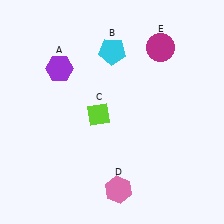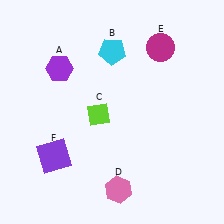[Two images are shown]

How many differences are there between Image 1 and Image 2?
There is 1 difference between the two images.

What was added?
A purple square (F) was added in Image 2.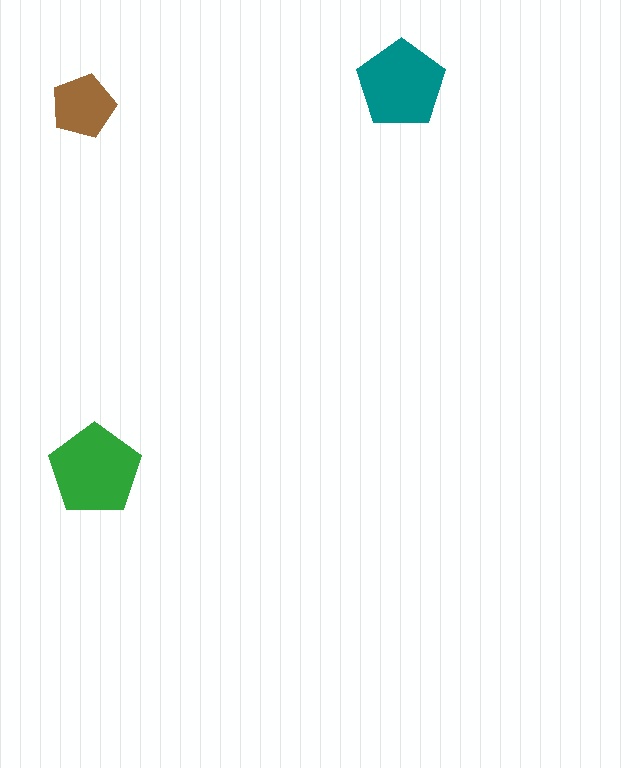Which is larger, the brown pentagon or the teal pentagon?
The teal one.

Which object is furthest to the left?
The brown pentagon is leftmost.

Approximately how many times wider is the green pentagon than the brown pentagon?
About 1.5 times wider.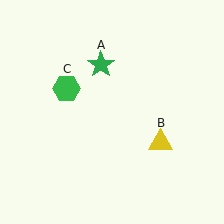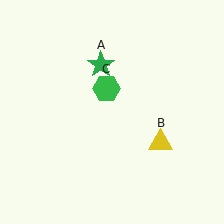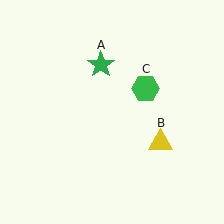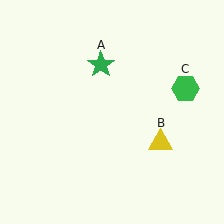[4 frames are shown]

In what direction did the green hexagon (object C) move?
The green hexagon (object C) moved right.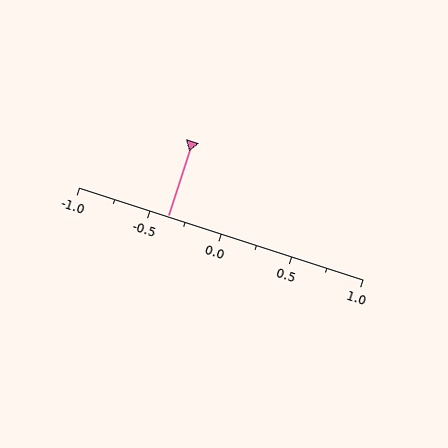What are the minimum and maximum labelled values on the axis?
The axis runs from -1.0 to 1.0.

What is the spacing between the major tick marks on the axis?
The major ticks are spaced 0.5 apart.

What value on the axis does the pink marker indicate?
The marker indicates approximately -0.38.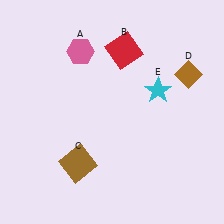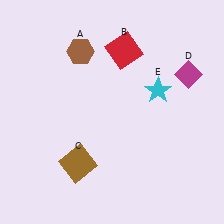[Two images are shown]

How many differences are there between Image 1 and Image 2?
There are 2 differences between the two images.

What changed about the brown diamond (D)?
In Image 1, D is brown. In Image 2, it changed to magenta.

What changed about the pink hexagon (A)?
In Image 1, A is pink. In Image 2, it changed to brown.